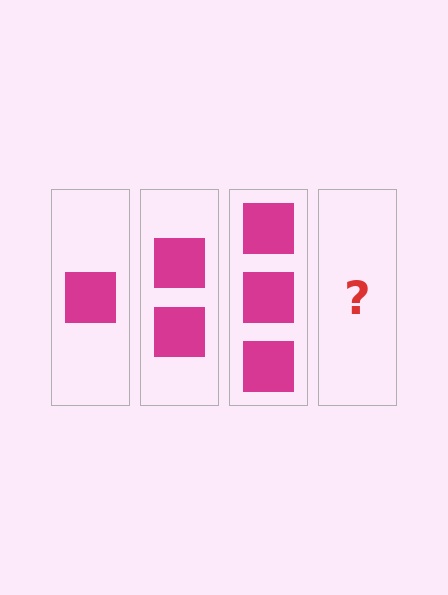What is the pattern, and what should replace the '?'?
The pattern is that each step adds one more square. The '?' should be 4 squares.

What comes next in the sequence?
The next element should be 4 squares.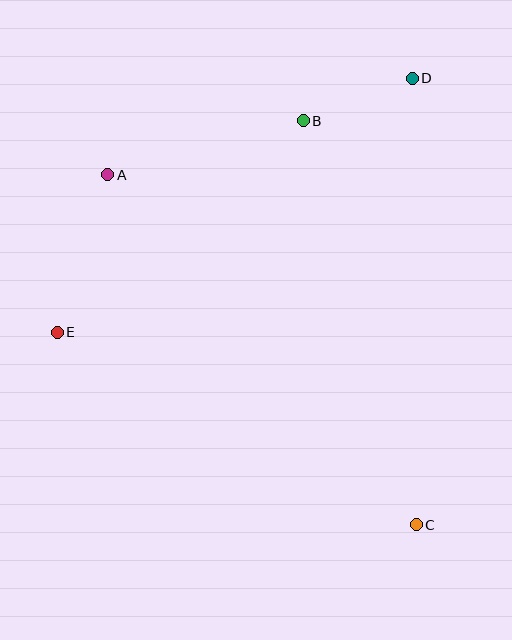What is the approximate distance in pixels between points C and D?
The distance between C and D is approximately 447 pixels.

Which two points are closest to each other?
Points B and D are closest to each other.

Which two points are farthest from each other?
Points A and C are farthest from each other.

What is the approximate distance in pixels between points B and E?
The distance between B and E is approximately 324 pixels.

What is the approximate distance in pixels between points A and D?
The distance between A and D is approximately 319 pixels.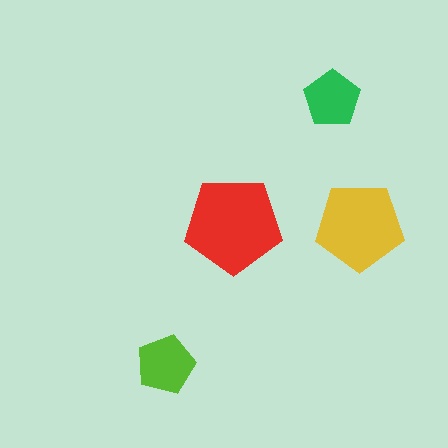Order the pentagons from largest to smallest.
the red one, the yellow one, the lime one, the green one.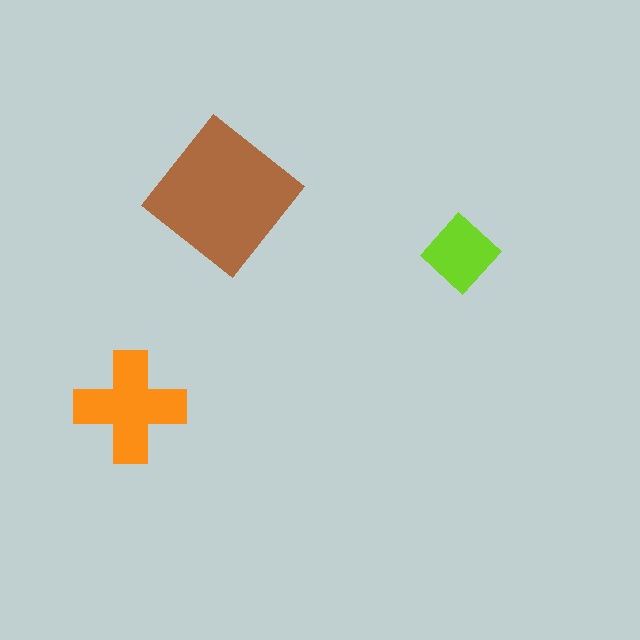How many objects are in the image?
There are 3 objects in the image.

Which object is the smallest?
The lime diamond.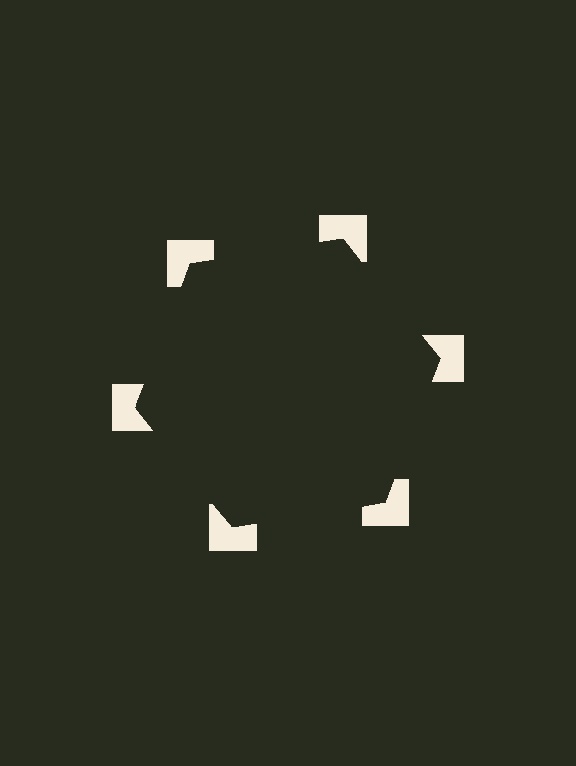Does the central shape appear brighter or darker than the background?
It typically appears slightly darker than the background, even though no actual brightness change is drawn.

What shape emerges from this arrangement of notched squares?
An illusory hexagon — its edges are inferred from the aligned wedge cuts in the notched squares, not physically drawn.